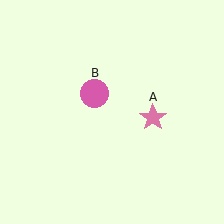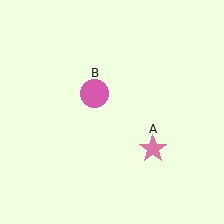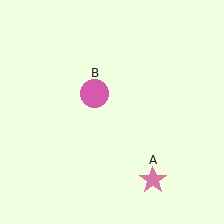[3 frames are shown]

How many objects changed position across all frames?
1 object changed position: pink star (object A).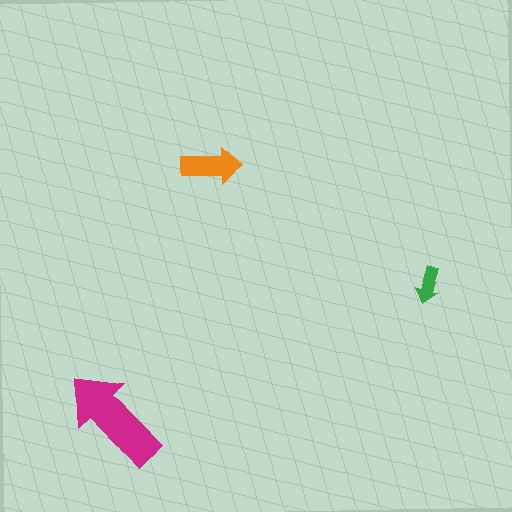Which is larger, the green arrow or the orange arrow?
The orange one.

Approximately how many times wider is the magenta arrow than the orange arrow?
About 1.5 times wider.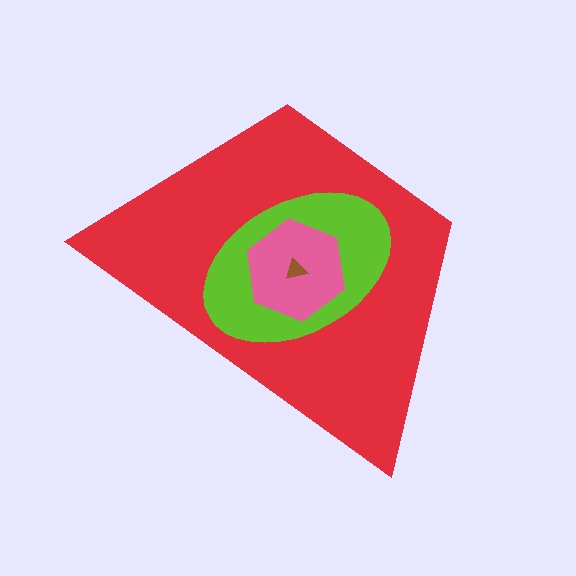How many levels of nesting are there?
4.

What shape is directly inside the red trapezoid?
The lime ellipse.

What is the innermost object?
The brown triangle.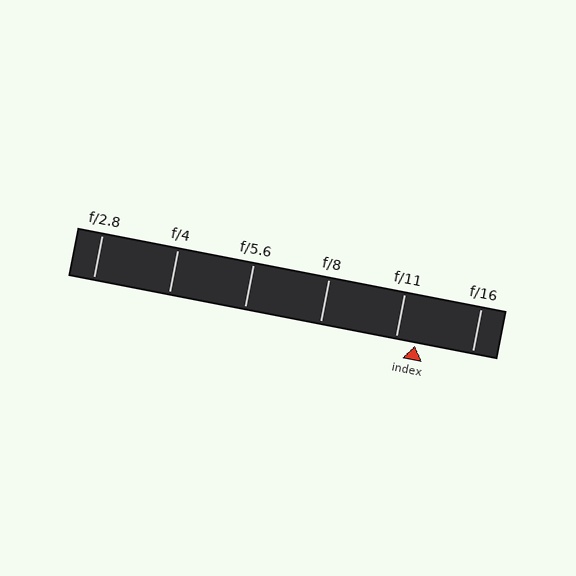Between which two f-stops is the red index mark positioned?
The index mark is between f/11 and f/16.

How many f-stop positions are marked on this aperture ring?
There are 6 f-stop positions marked.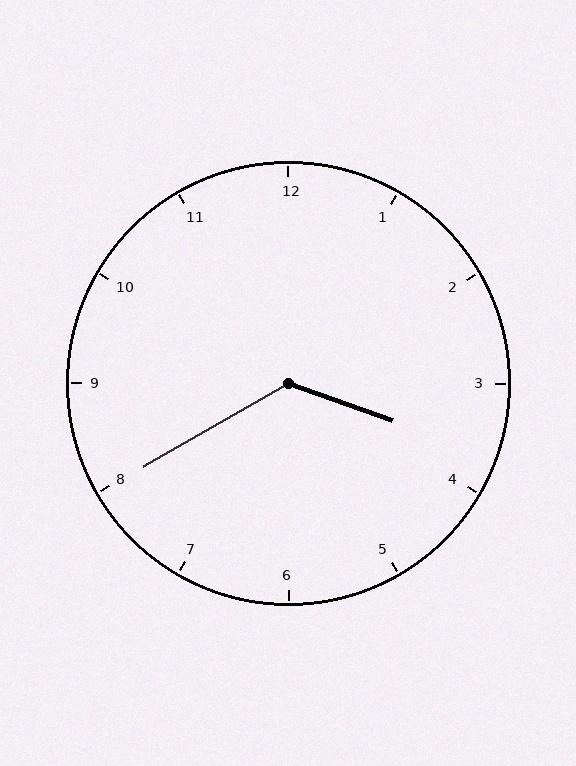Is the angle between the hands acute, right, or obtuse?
It is obtuse.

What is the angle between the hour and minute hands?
Approximately 130 degrees.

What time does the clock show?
3:40.